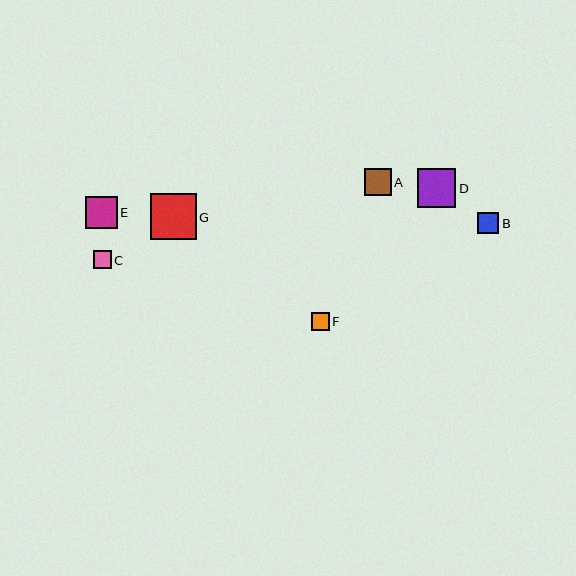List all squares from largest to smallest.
From largest to smallest: G, D, E, A, B, F, C.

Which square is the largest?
Square G is the largest with a size of approximately 46 pixels.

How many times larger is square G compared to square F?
Square G is approximately 2.6 times the size of square F.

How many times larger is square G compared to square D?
Square G is approximately 1.2 times the size of square D.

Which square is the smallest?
Square C is the smallest with a size of approximately 18 pixels.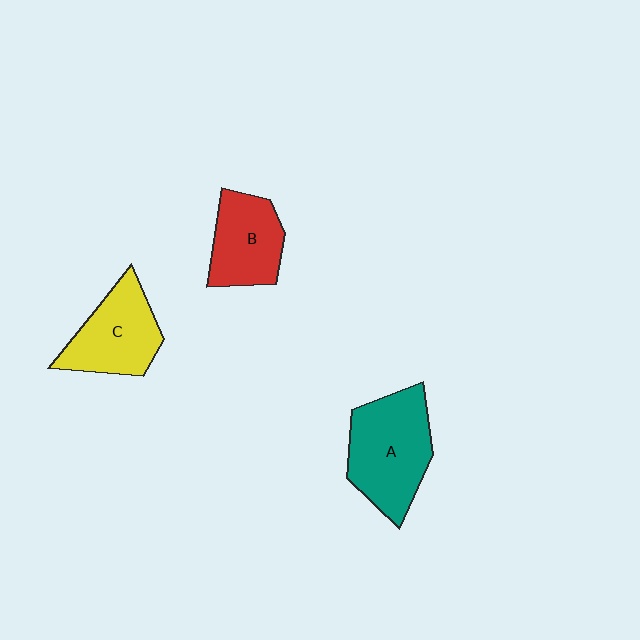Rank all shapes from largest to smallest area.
From largest to smallest: A (teal), C (yellow), B (red).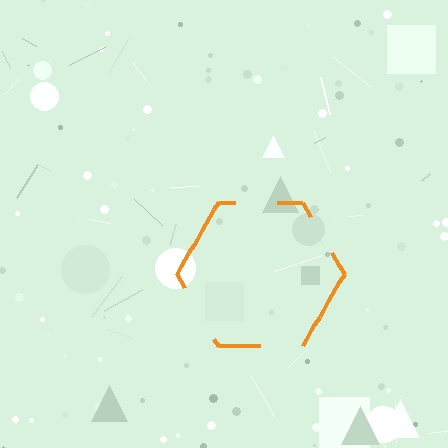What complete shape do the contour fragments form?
The contour fragments form a hexagon.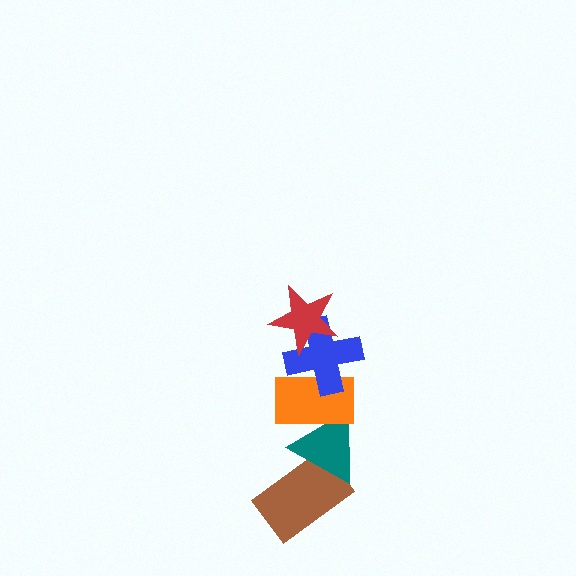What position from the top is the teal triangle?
The teal triangle is 4th from the top.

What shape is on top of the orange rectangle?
The blue cross is on top of the orange rectangle.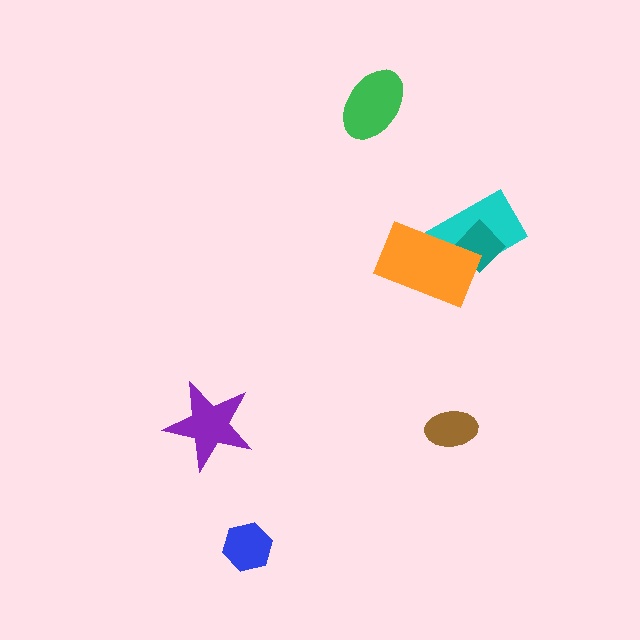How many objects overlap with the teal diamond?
2 objects overlap with the teal diamond.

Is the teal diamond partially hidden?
Yes, it is partially covered by another shape.